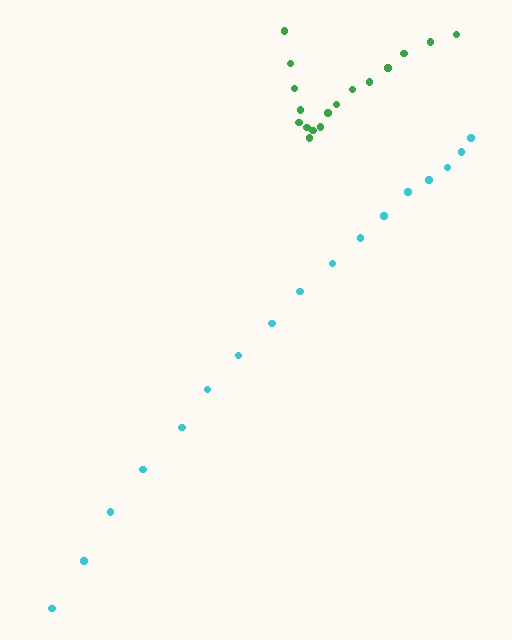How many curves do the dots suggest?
There are 2 distinct paths.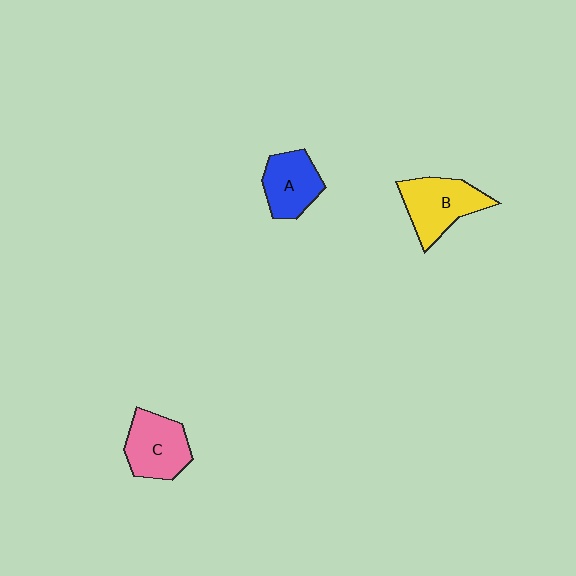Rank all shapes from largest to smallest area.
From largest to smallest: B (yellow), C (pink), A (blue).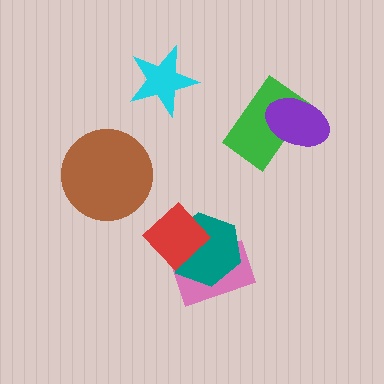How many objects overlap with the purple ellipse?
1 object overlaps with the purple ellipse.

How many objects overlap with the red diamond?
2 objects overlap with the red diamond.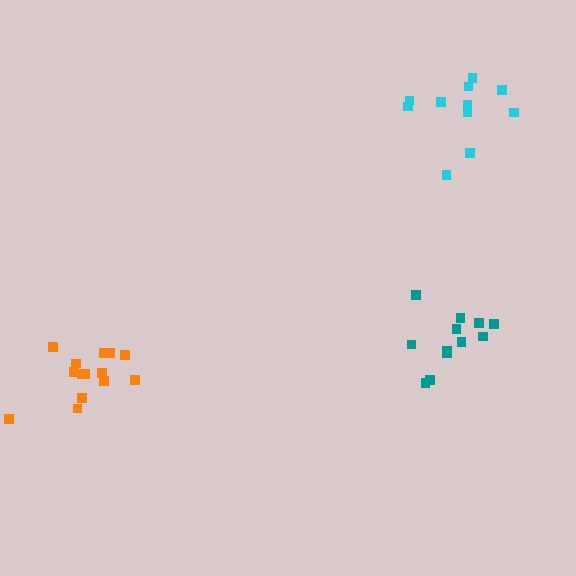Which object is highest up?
The cyan cluster is topmost.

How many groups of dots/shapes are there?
There are 3 groups.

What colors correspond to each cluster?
The clusters are colored: teal, cyan, orange.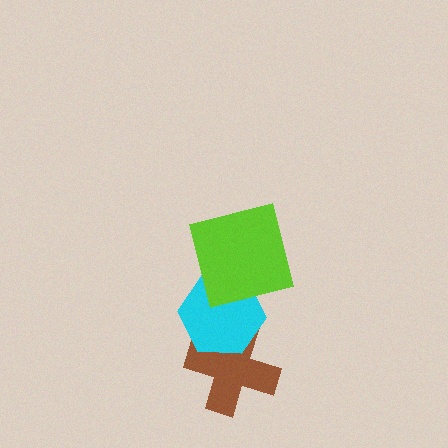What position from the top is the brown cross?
The brown cross is 3rd from the top.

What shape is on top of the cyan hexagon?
The lime square is on top of the cyan hexagon.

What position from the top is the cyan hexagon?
The cyan hexagon is 2nd from the top.